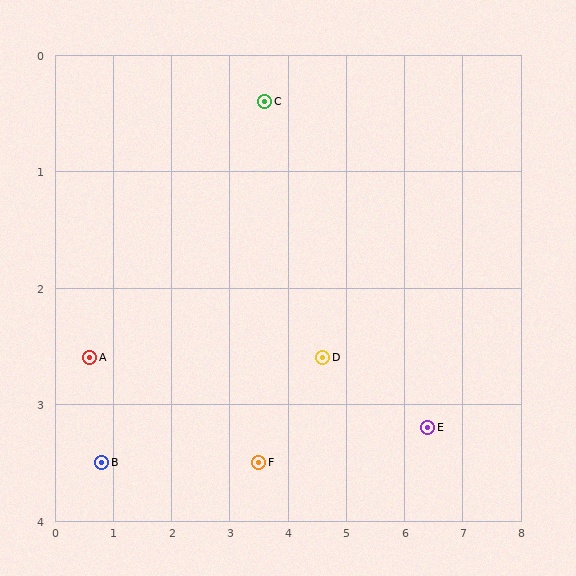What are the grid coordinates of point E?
Point E is at approximately (6.4, 3.2).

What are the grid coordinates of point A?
Point A is at approximately (0.6, 2.6).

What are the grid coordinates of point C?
Point C is at approximately (3.6, 0.4).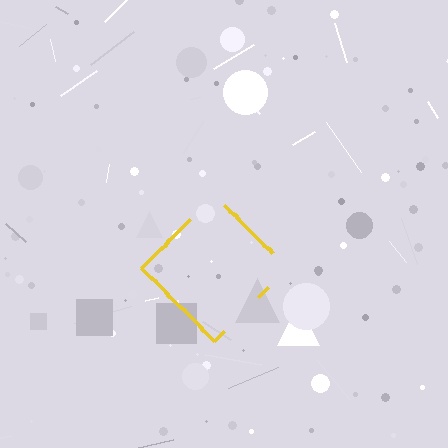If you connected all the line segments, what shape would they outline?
They would outline a diamond.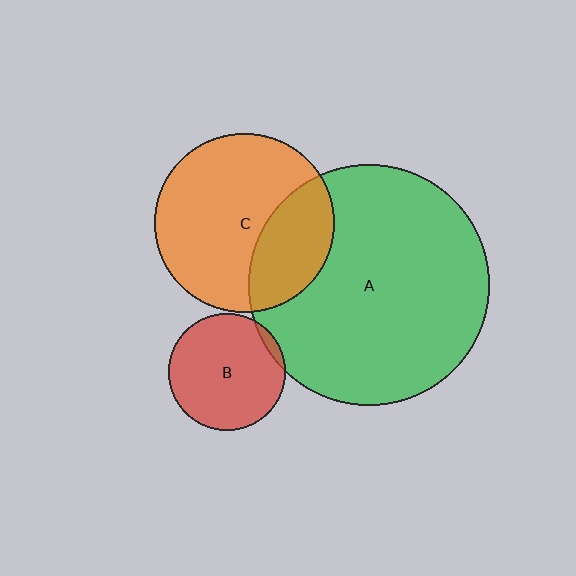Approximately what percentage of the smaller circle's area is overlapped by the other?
Approximately 30%.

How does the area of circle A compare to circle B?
Approximately 4.3 times.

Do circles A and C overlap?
Yes.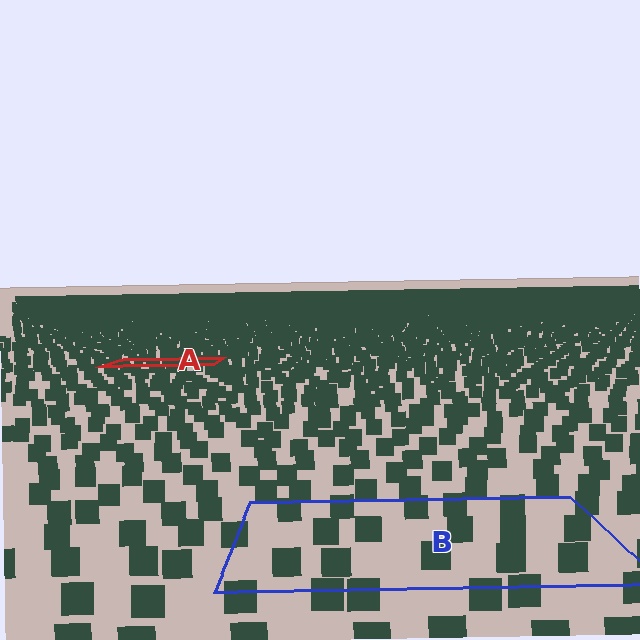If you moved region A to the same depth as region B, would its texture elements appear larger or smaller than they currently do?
They would appear larger. At a closer depth, the same texture elements are projected at a bigger on-screen size.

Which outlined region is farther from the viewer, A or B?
Region A is farther from the viewer — the texture elements inside it appear smaller and more densely packed.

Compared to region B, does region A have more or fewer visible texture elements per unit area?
Region A has more texture elements per unit area — they are packed more densely because it is farther away.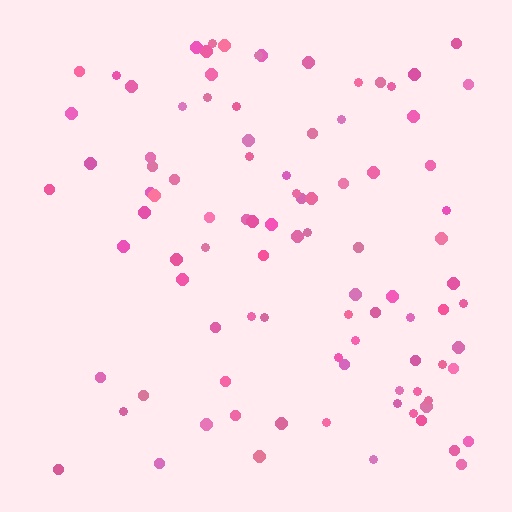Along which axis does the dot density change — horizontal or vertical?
Horizontal.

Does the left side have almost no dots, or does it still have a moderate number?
Still a moderate number, just noticeably fewer than the right.